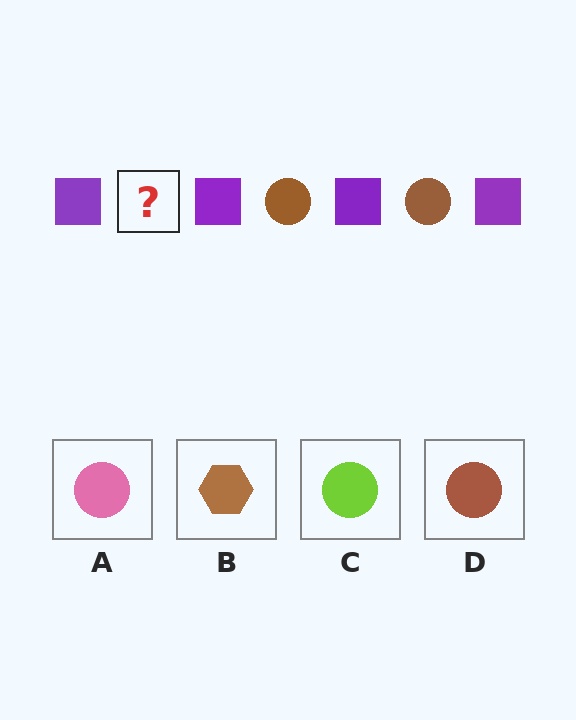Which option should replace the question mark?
Option D.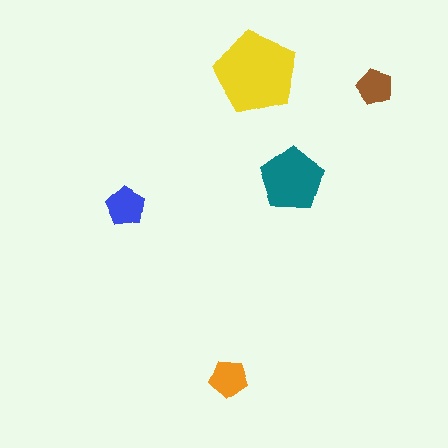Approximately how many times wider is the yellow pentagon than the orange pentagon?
About 2 times wider.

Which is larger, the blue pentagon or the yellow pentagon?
The yellow one.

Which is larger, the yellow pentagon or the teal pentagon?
The yellow one.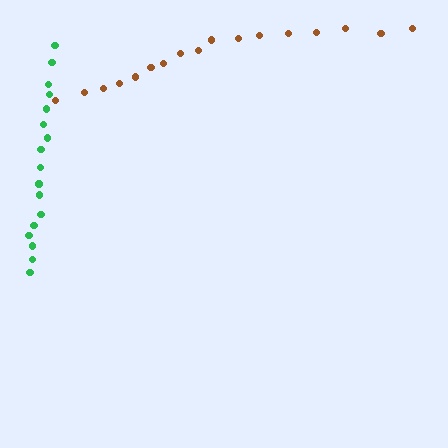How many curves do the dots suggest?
There are 2 distinct paths.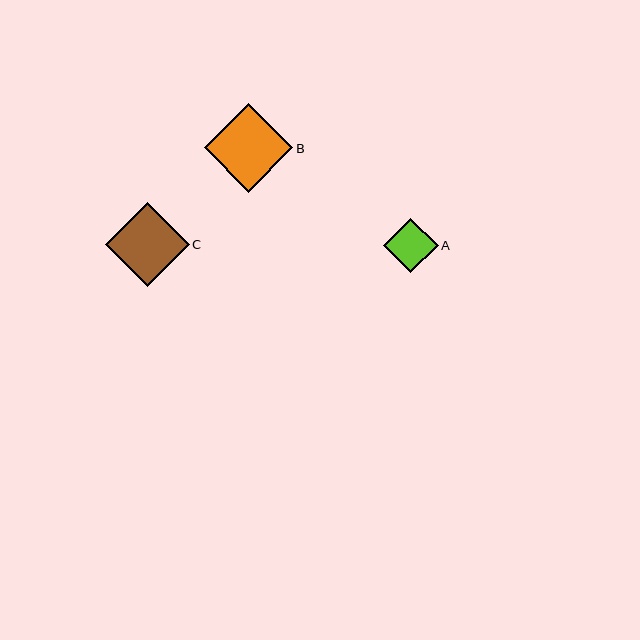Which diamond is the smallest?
Diamond A is the smallest with a size of approximately 55 pixels.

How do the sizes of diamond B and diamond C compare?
Diamond B and diamond C are approximately the same size.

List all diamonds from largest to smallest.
From largest to smallest: B, C, A.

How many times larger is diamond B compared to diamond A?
Diamond B is approximately 1.6 times the size of diamond A.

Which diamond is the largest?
Diamond B is the largest with a size of approximately 88 pixels.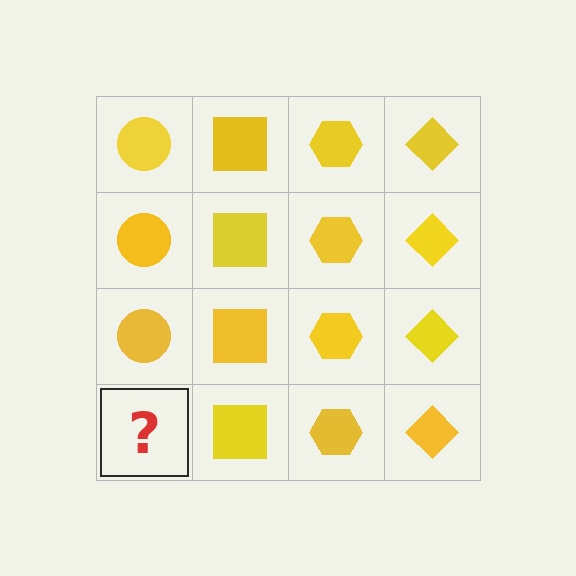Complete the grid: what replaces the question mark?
The question mark should be replaced with a yellow circle.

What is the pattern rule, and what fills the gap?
The rule is that each column has a consistent shape. The gap should be filled with a yellow circle.